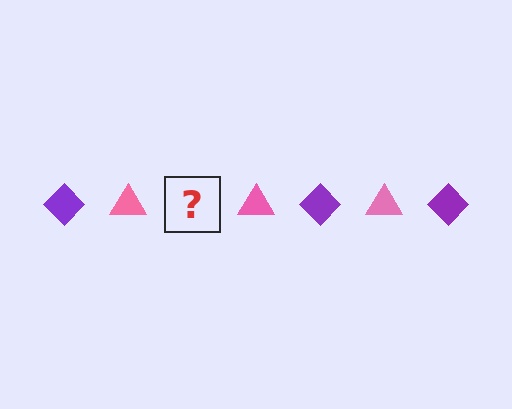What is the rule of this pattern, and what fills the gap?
The rule is that the pattern alternates between purple diamond and pink triangle. The gap should be filled with a purple diamond.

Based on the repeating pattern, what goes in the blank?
The blank should be a purple diamond.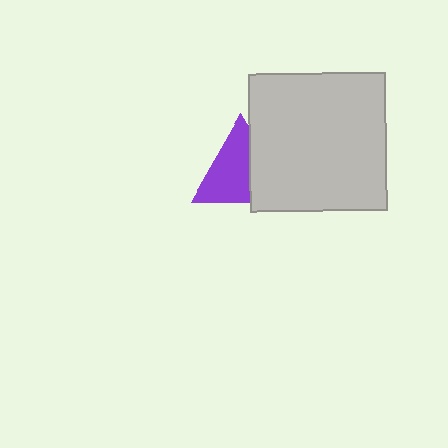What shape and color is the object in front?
The object in front is a light gray square.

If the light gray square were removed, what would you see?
You would see the complete purple triangle.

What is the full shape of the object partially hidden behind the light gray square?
The partially hidden object is a purple triangle.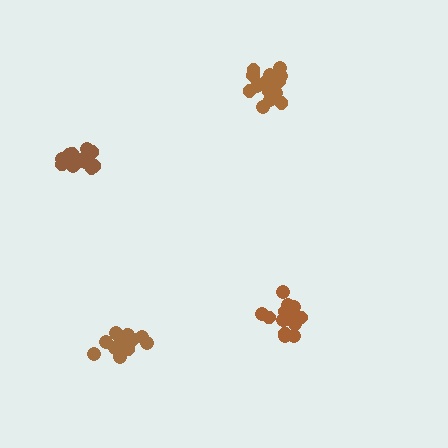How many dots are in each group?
Group 1: 18 dots, Group 2: 20 dots, Group 3: 18 dots, Group 4: 17 dots (73 total).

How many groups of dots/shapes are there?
There are 4 groups.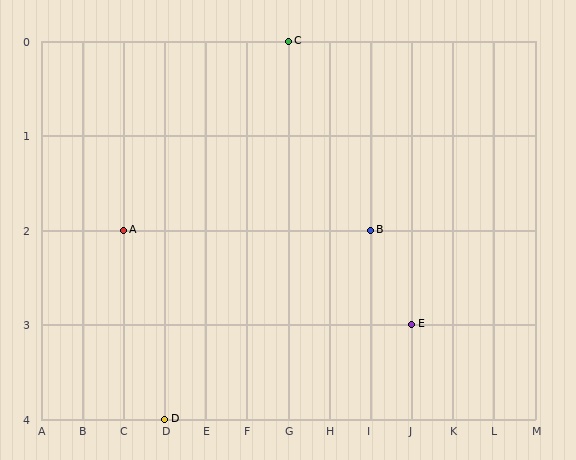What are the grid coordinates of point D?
Point D is at grid coordinates (D, 4).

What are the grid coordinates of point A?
Point A is at grid coordinates (C, 2).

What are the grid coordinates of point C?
Point C is at grid coordinates (G, 0).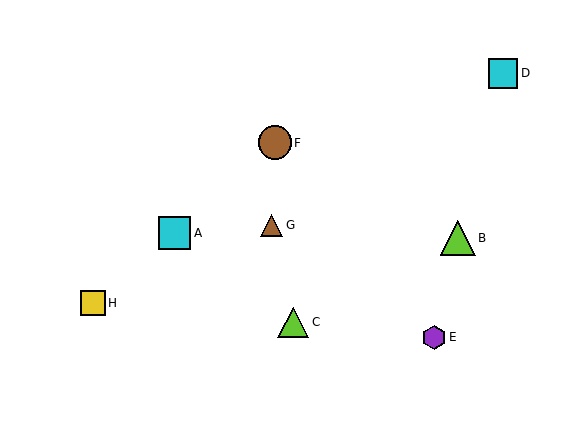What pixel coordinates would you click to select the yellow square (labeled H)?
Click at (93, 303) to select the yellow square H.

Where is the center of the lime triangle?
The center of the lime triangle is at (293, 322).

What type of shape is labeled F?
Shape F is a brown circle.